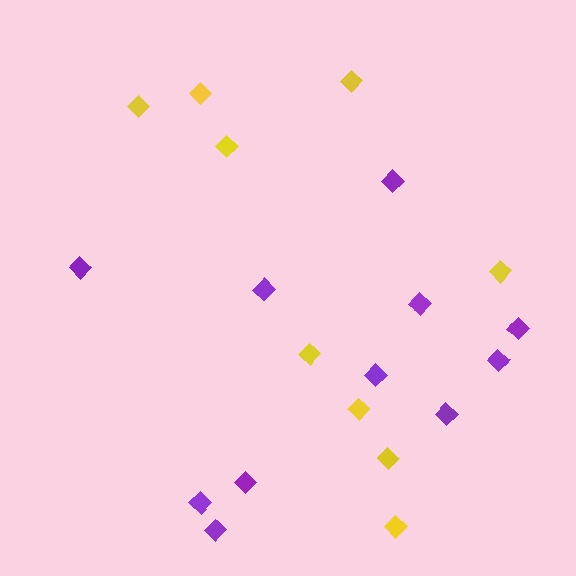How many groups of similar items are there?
There are 2 groups: one group of yellow diamonds (9) and one group of purple diamonds (11).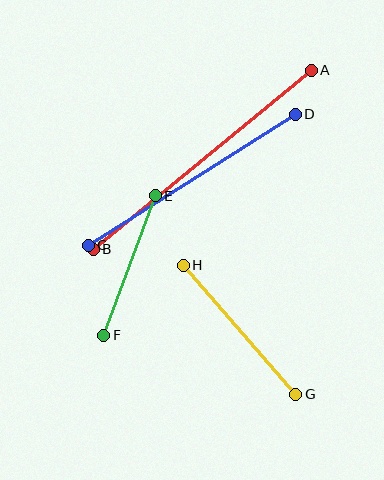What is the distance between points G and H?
The distance is approximately 171 pixels.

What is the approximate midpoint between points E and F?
The midpoint is at approximately (129, 265) pixels.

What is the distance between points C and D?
The distance is approximately 245 pixels.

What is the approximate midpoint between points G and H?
The midpoint is at approximately (239, 330) pixels.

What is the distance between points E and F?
The distance is approximately 148 pixels.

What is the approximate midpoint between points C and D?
The midpoint is at approximately (192, 180) pixels.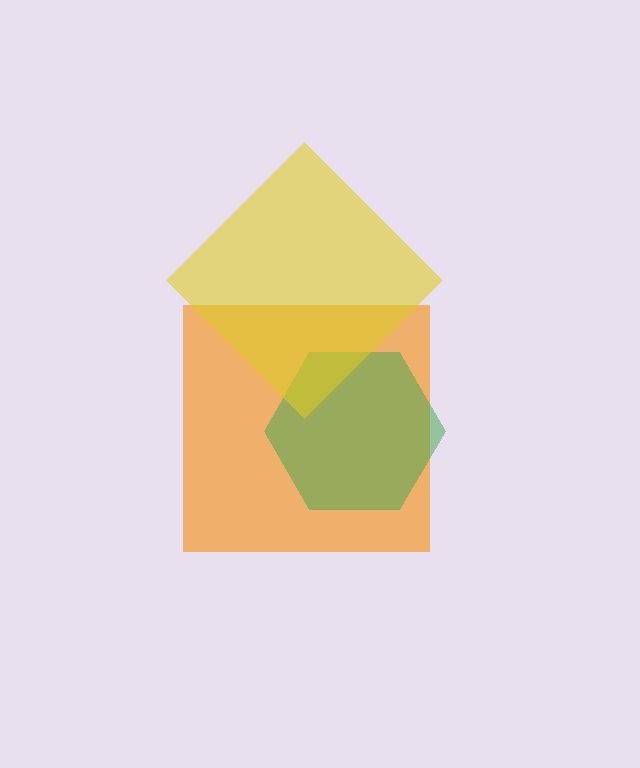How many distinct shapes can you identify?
There are 3 distinct shapes: an orange square, a green hexagon, a yellow diamond.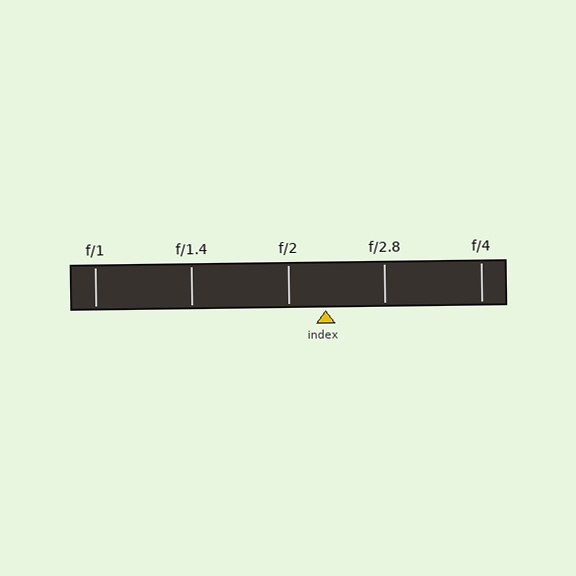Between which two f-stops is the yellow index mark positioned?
The index mark is between f/2 and f/2.8.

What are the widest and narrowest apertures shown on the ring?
The widest aperture shown is f/1 and the narrowest is f/4.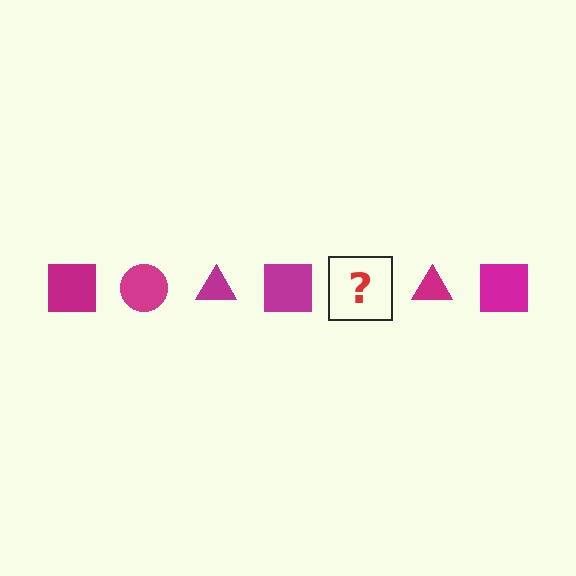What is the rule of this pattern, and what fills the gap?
The rule is that the pattern cycles through square, circle, triangle shapes in magenta. The gap should be filled with a magenta circle.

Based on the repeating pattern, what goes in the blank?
The blank should be a magenta circle.